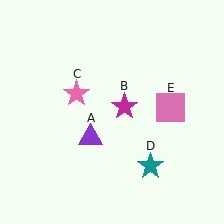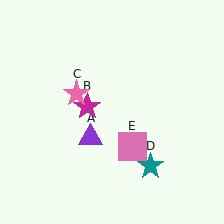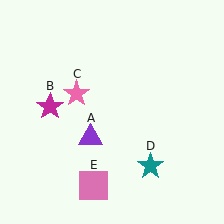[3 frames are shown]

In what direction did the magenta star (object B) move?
The magenta star (object B) moved left.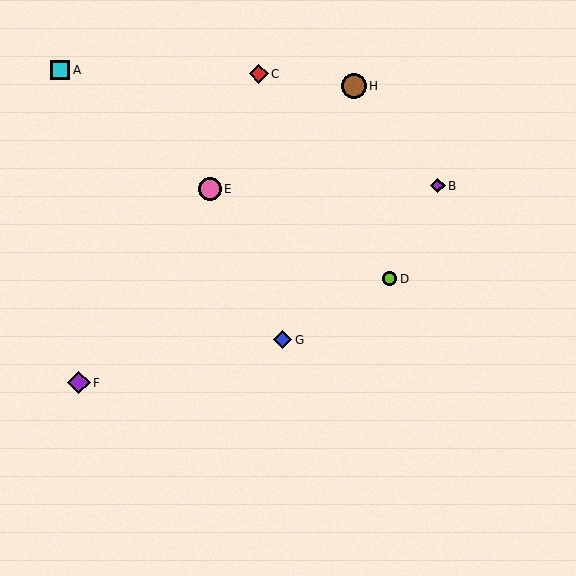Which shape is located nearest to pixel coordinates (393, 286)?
The lime circle (labeled D) at (390, 279) is nearest to that location.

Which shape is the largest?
The brown circle (labeled H) is the largest.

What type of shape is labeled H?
Shape H is a brown circle.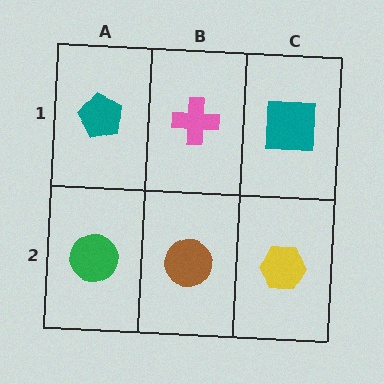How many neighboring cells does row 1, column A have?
2.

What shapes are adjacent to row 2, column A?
A teal pentagon (row 1, column A), a brown circle (row 2, column B).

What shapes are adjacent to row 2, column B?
A pink cross (row 1, column B), a green circle (row 2, column A), a yellow hexagon (row 2, column C).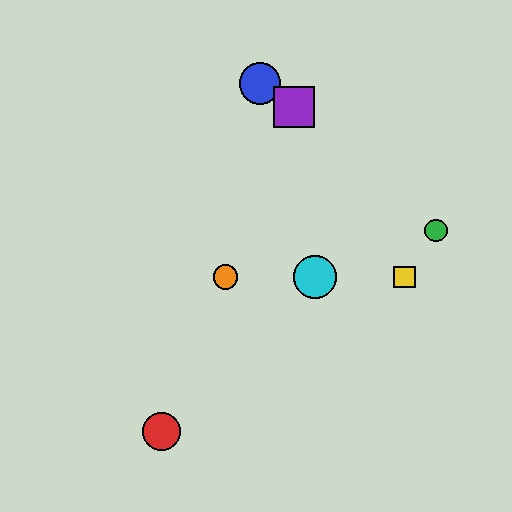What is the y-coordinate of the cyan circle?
The cyan circle is at y≈277.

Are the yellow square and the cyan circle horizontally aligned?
Yes, both are at y≈277.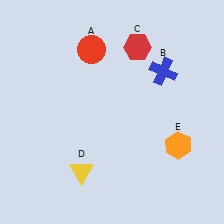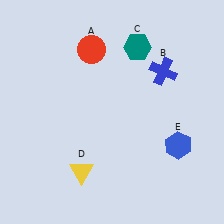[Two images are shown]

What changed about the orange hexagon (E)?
In Image 1, E is orange. In Image 2, it changed to blue.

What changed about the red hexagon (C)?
In Image 1, C is red. In Image 2, it changed to teal.